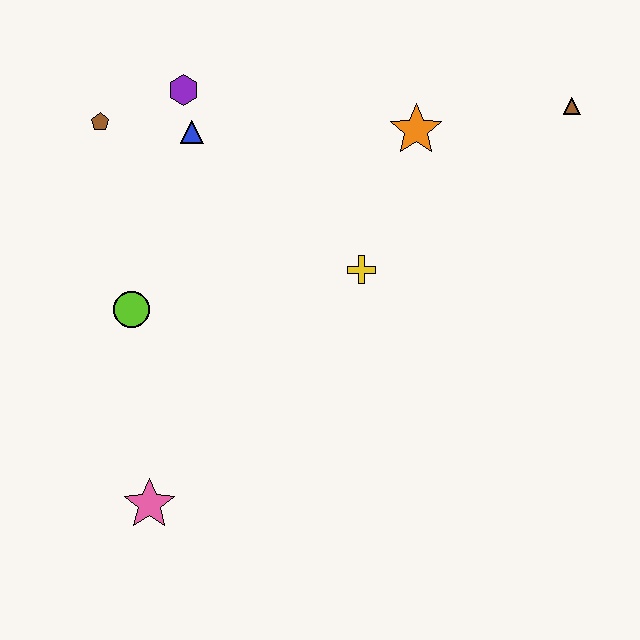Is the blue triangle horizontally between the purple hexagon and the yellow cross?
Yes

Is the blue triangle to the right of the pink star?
Yes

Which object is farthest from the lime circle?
The brown triangle is farthest from the lime circle.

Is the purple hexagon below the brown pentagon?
No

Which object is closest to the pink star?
The lime circle is closest to the pink star.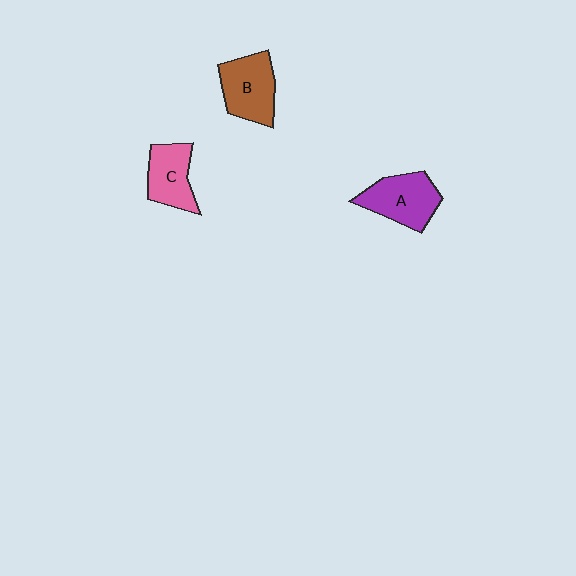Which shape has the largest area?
Shape A (purple).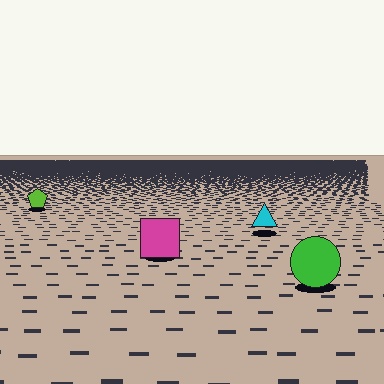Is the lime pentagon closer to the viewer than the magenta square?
No. The magenta square is closer — you can tell from the texture gradient: the ground texture is coarser near it.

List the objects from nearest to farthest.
From nearest to farthest: the green circle, the magenta square, the cyan triangle, the lime pentagon.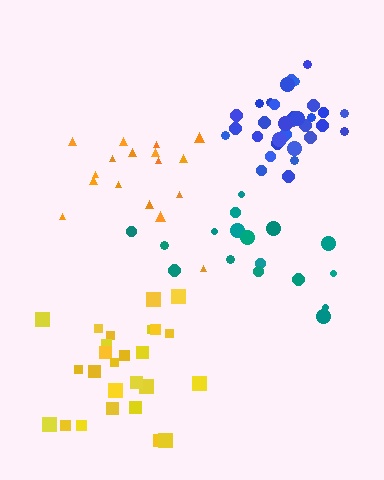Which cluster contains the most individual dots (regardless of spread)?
Blue (33).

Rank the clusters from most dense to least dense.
blue, yellow, orange, teal.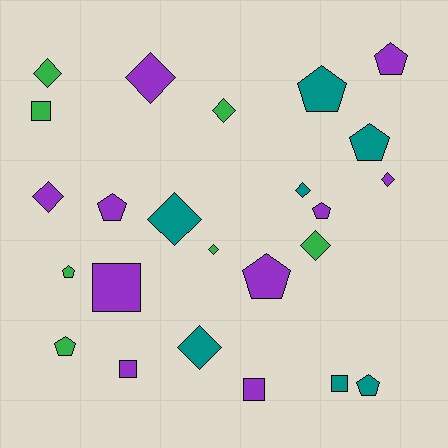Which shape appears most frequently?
Diamond, with 10 objects.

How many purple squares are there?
There are 3 purple squares.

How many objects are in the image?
There are 24 objects.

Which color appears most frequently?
Purple, with 10 objects.